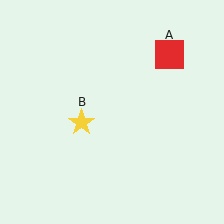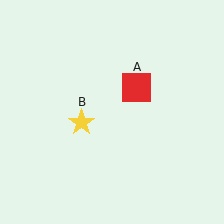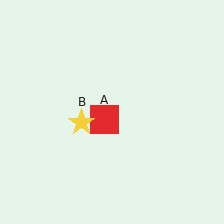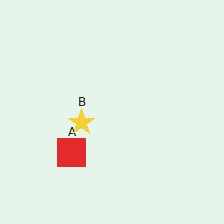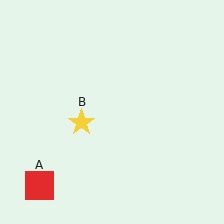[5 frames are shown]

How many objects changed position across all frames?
1 object changed position: red square (object A).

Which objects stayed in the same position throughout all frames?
Yellow star (object B) remained stationary.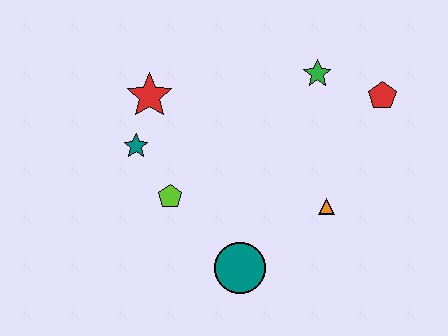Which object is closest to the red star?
The teal star is closest to the red star.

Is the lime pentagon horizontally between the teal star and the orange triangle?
Yes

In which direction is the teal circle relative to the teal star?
The teal circle is below the teal star.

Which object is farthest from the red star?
The red pentagon is farthest from the red star.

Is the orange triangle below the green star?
Yes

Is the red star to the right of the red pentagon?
No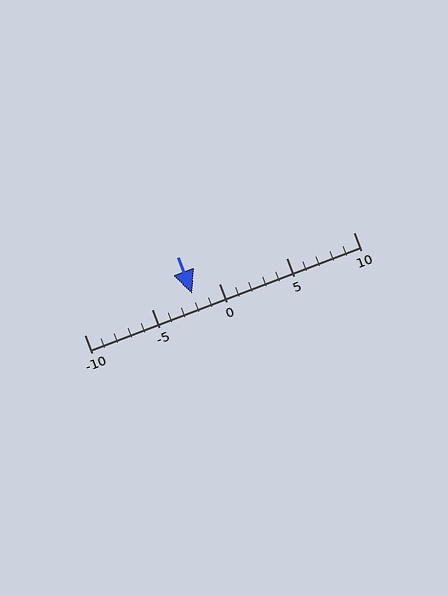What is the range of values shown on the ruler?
The ruler shows values from -10 to 10.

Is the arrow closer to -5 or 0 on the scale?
The arrow is closer to 0.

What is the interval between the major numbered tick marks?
The major tick marks are spaced 5 units apart.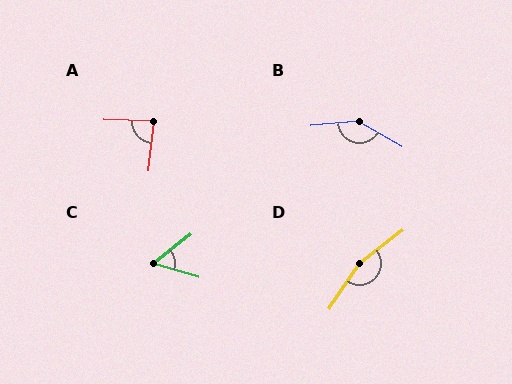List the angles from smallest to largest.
C (56°), A (85°), B (145°), D (162°).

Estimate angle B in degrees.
Approximately 145 degrees.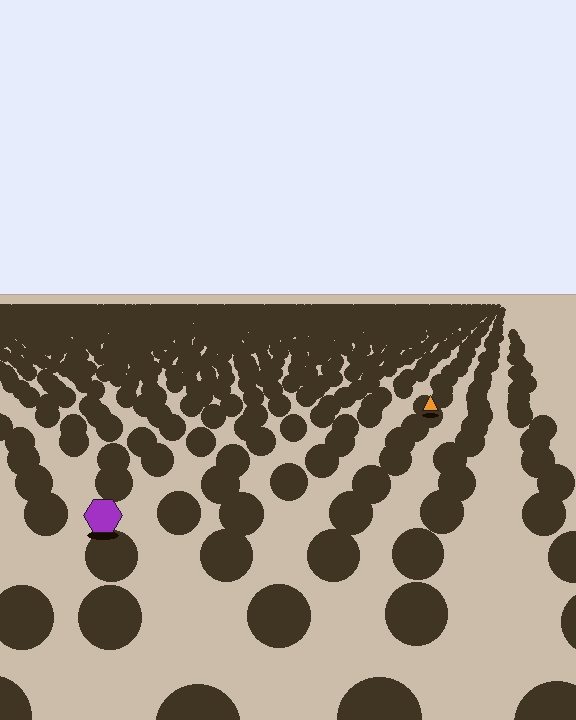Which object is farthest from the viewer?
The orange triangle is farthest from the viewer. It appears smaller and the ground texture around it is denser.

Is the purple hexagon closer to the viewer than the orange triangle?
Yes. The purple hexagon is closer — you can tell from the texture gradient: the ground texture is coarser near it.